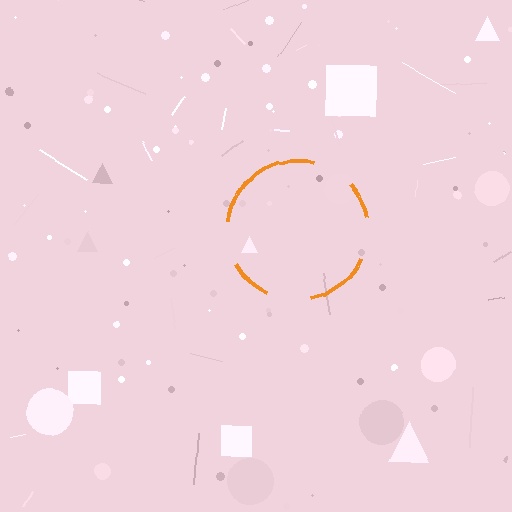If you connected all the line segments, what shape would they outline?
They would outline a circle.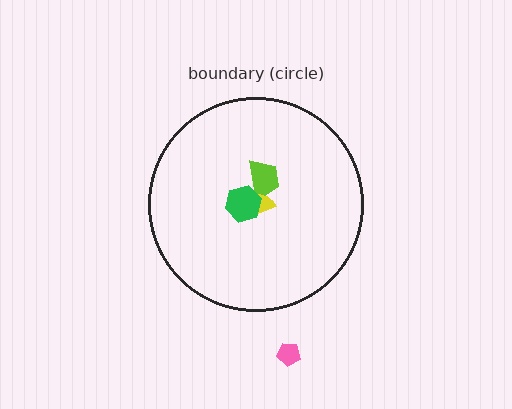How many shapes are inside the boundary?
3 inside, 1 outside.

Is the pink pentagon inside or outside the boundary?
Outside.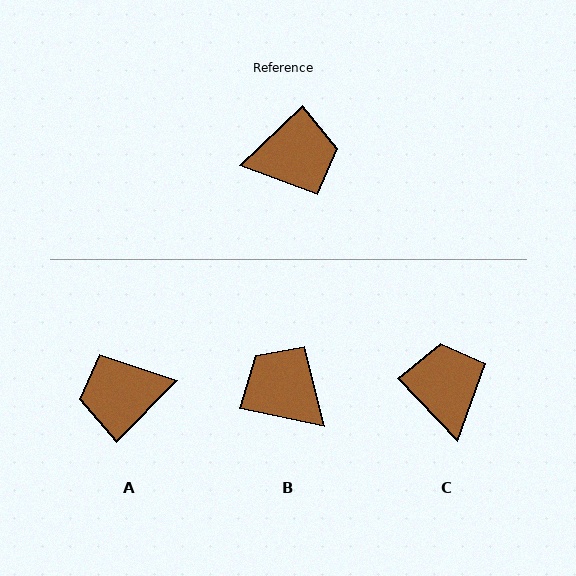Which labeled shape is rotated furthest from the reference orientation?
A, about 178 degrees away.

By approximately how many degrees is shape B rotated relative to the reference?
Approximately 124 degrees counter-clockwise.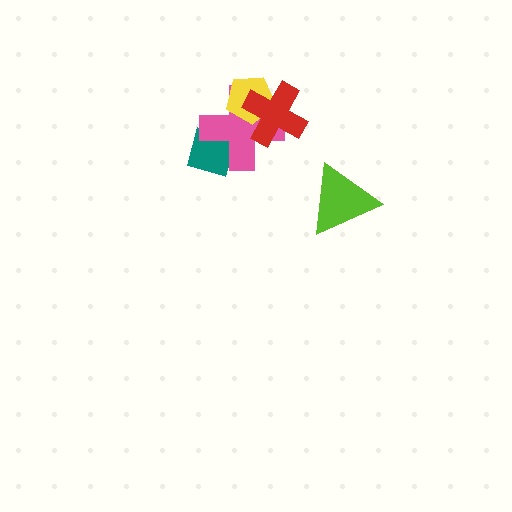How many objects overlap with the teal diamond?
1 object overlaps with the teal diamond.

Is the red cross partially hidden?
No, no other shape covers it.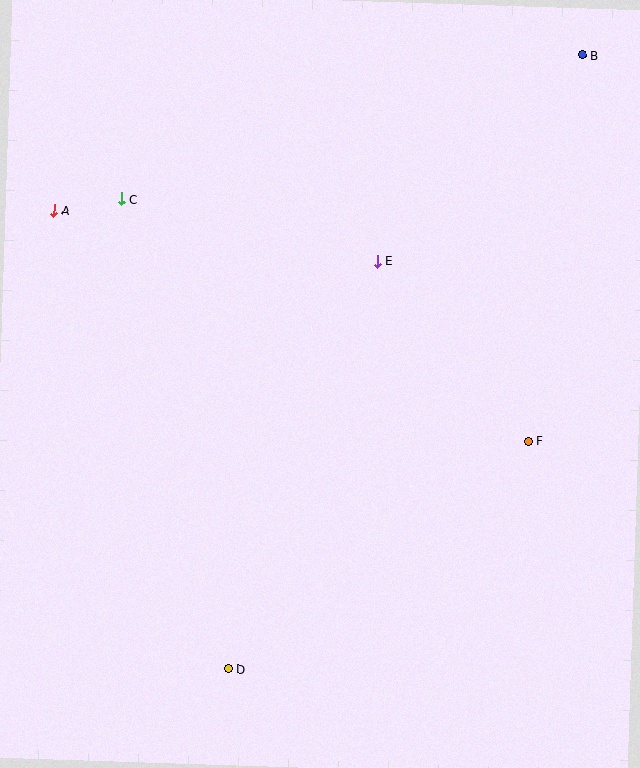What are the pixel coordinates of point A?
Point A is at (54, 211).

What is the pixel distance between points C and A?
The distance between C and A is 68 pixels.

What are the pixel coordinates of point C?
Point C is at (121, 199).